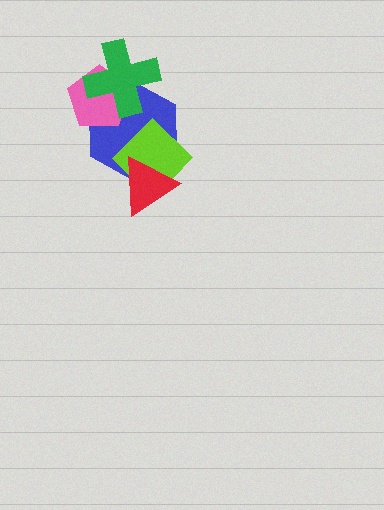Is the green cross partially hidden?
No, no other shape covers it.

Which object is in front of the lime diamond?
The red triangle is in front of the lime diamond.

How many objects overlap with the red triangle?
2 objects overlap with the red triangle.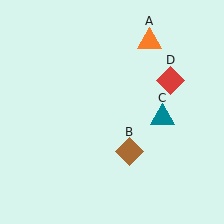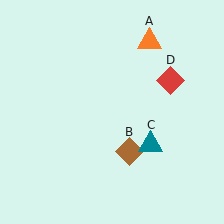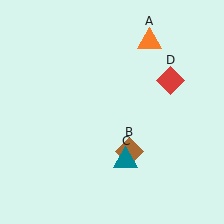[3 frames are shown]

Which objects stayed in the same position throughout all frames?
Orange triangle (object A) and brown diamond (object B) and red diamond (object D) remained stationary.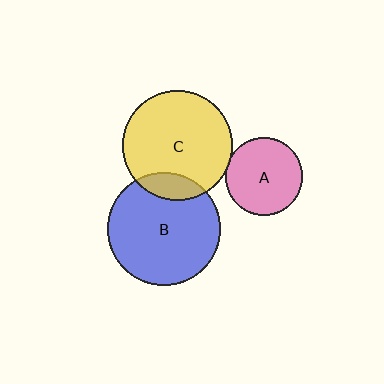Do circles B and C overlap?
Yes.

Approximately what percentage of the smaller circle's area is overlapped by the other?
Approximately 15%.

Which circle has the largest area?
Circle B (blue).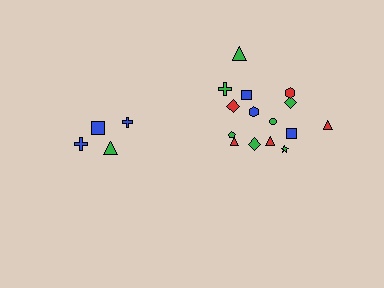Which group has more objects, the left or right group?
The right group.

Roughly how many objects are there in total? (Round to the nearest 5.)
Roughly 20 objects in total.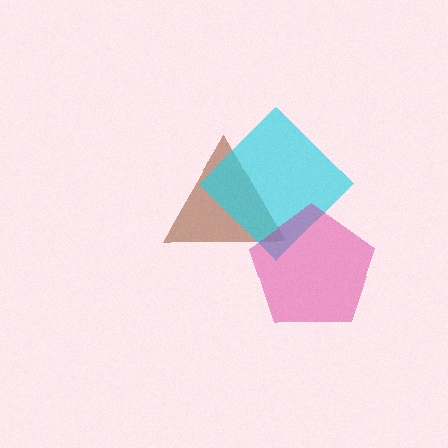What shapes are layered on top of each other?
The layered shapes are: a brown triangle, a cyan diamond, a magenta pentagon.